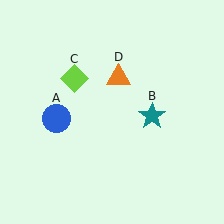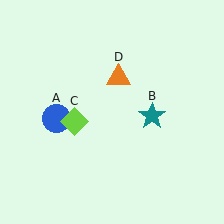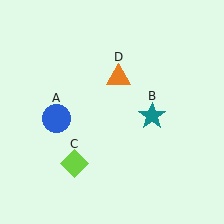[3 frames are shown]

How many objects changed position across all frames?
1 object changed position: lime diamond (object C).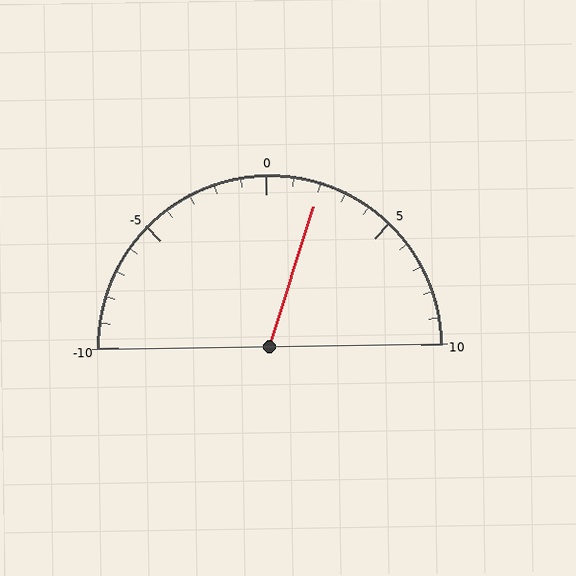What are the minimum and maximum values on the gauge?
The gauge ranges from -10 to 10.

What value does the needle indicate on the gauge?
The needle indicates approximately 2.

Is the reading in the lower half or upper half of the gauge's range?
The reading is in the upper half of the range (-10 to 10).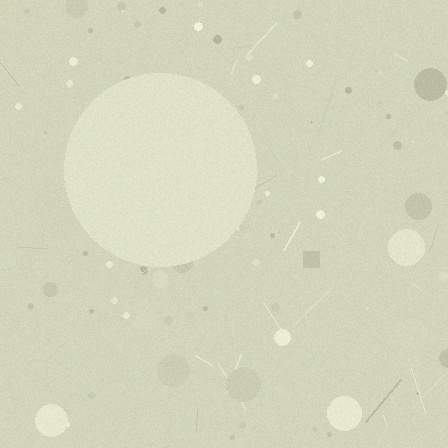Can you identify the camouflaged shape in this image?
The camouflaged shape is a circle.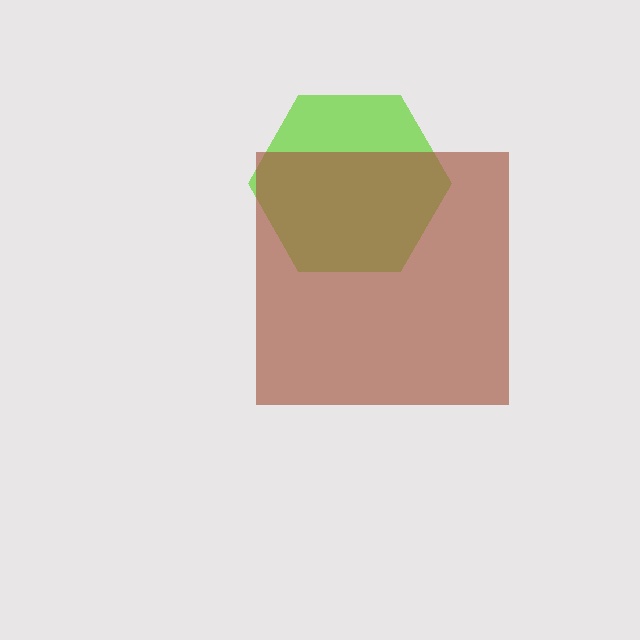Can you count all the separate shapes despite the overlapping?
Yes, there are 2 separate shapes.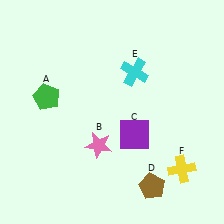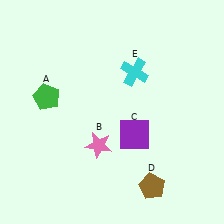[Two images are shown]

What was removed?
The yellow cross (F) was removed in Image 2.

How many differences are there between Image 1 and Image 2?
There is 1 difference between the two images.